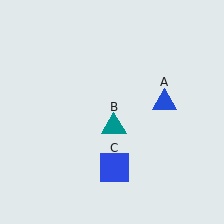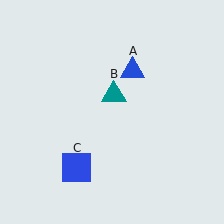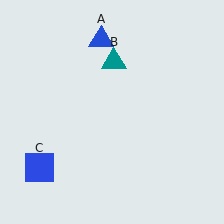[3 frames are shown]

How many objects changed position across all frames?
3 objects changed position: blue triangle (object A), teal triangle (object B), blue square (object C).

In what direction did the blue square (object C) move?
The blue square (object C) moved left.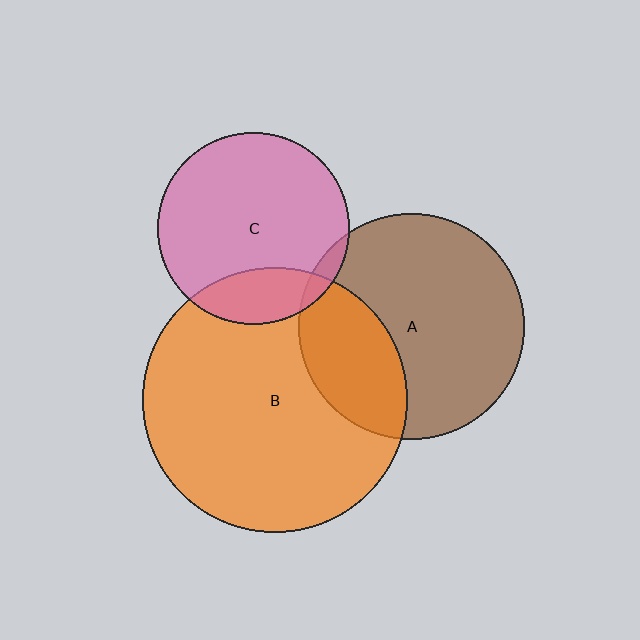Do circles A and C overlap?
Yes.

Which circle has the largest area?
Circle B (orange).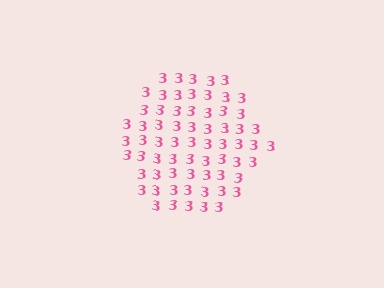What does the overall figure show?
The overall figure shows a hexagon.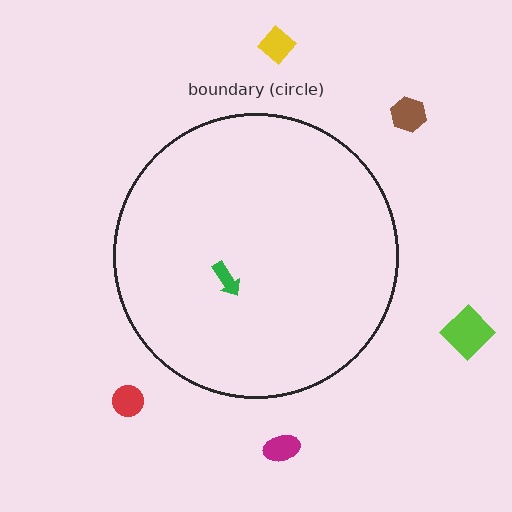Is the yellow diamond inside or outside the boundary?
Outside.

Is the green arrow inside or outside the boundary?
Inside.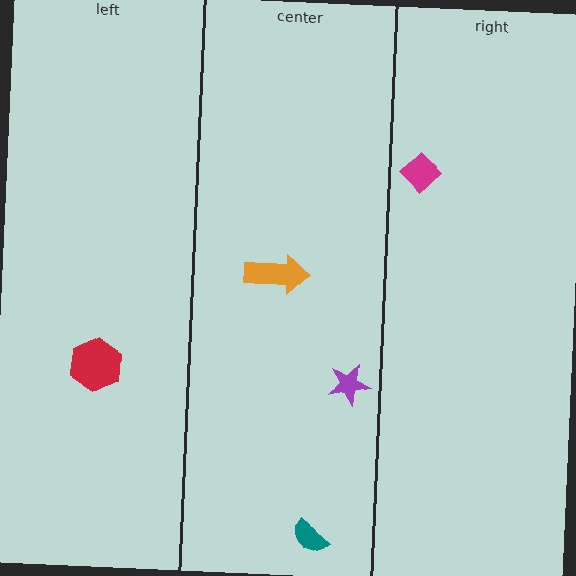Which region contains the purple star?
The center region.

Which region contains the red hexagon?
The left region.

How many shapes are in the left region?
1.